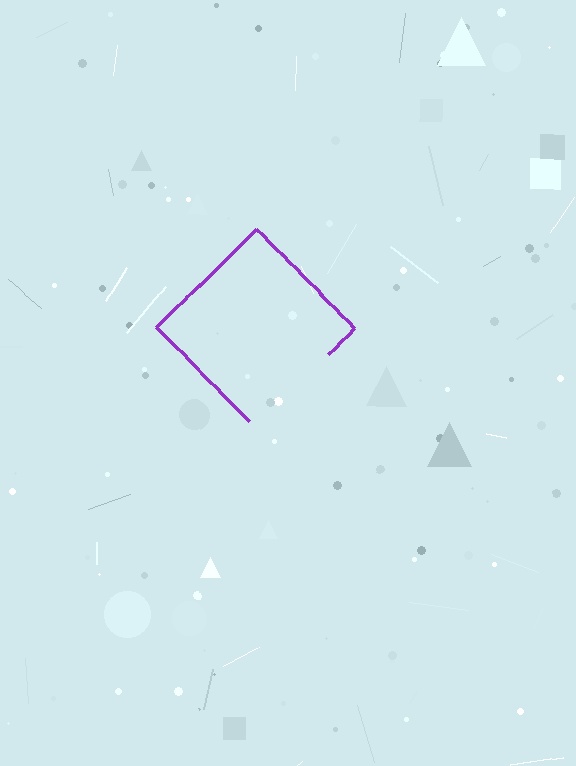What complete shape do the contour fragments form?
The contour fragments form a diamond.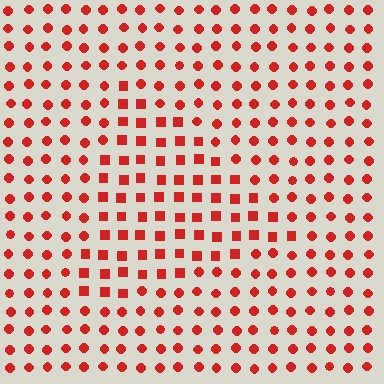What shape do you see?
I see a triangle.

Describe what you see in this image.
The image is filled with small red elements arranged in a uniform grid. A triangle-shaped region contains squares, while the surrounding area contains circles. The boundary is defined purely by the change in element shape.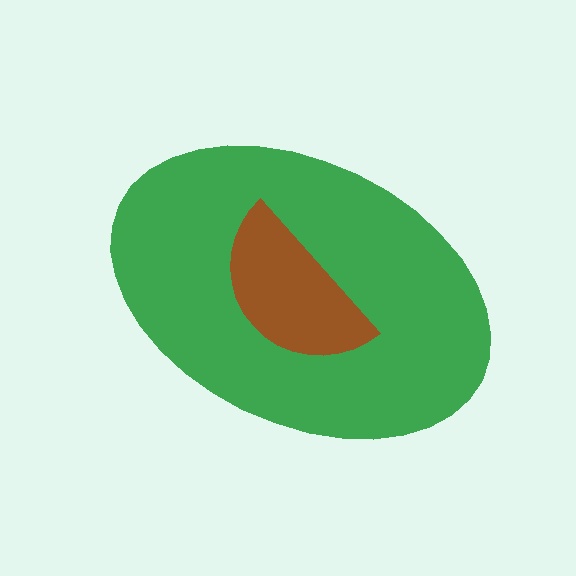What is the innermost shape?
The brown semicircle.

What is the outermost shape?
The green ellipse.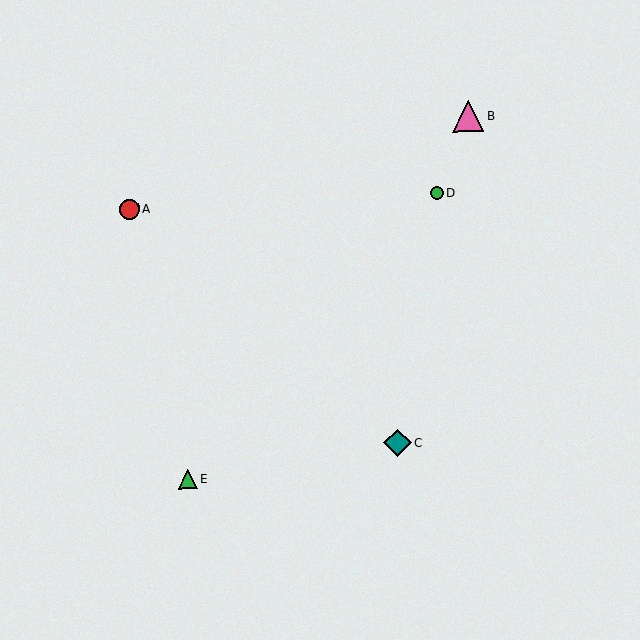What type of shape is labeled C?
Shape C is a teal diamond.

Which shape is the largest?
The pink triangle (labeled B) is the largest.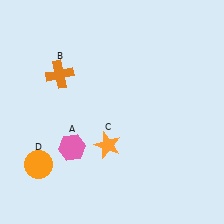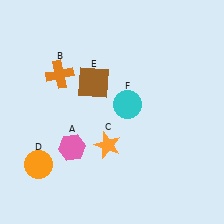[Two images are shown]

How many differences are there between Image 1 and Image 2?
There are 2 differences between the two images.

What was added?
A brown square (E), a cyan circle (F) were added in Image 2.